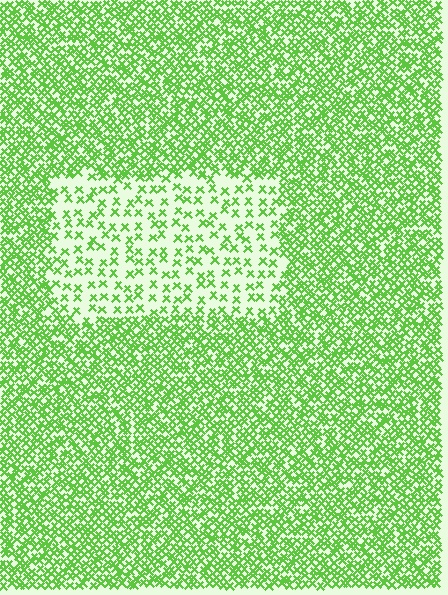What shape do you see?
I see a rectangle.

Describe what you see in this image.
The image contains small lime elements arranged at two different densities. A rectangle-shaped region is visible where the elements are less densely packed than the surrounding area.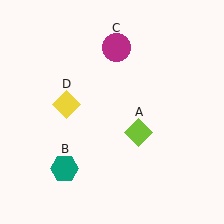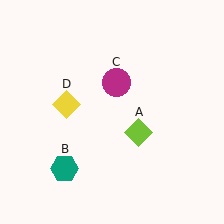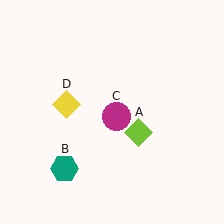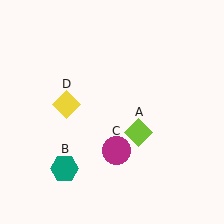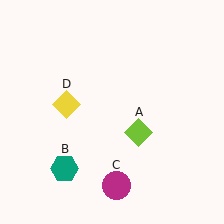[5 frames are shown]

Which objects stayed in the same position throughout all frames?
Lime diamond (object A) and teal hexagon (object B) and yellow diamond (object D) remained stationary.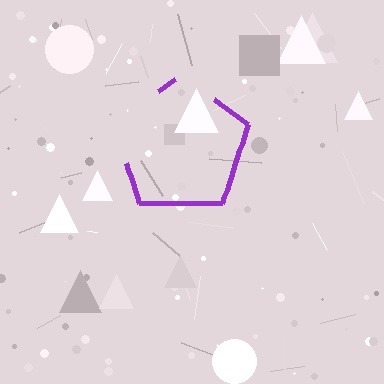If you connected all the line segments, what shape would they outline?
They would outline a pentagon.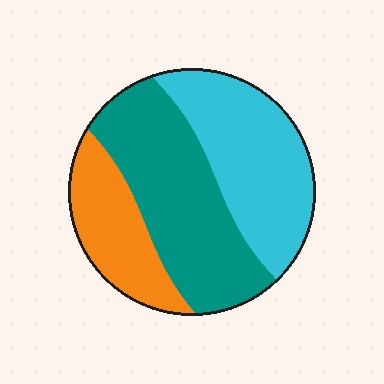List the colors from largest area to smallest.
From largest to smallest: teal, cyan, orange.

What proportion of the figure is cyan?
Cyan covers roughly 35% of the figure.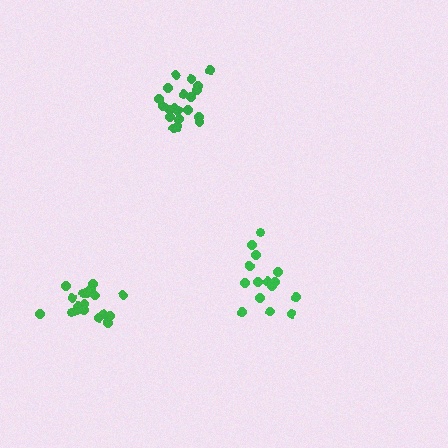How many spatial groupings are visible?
There are 3 spatial groupings.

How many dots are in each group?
Group 1: 21 dots, Group 2: 20 dots, Group 3: 15 dots (56 total).